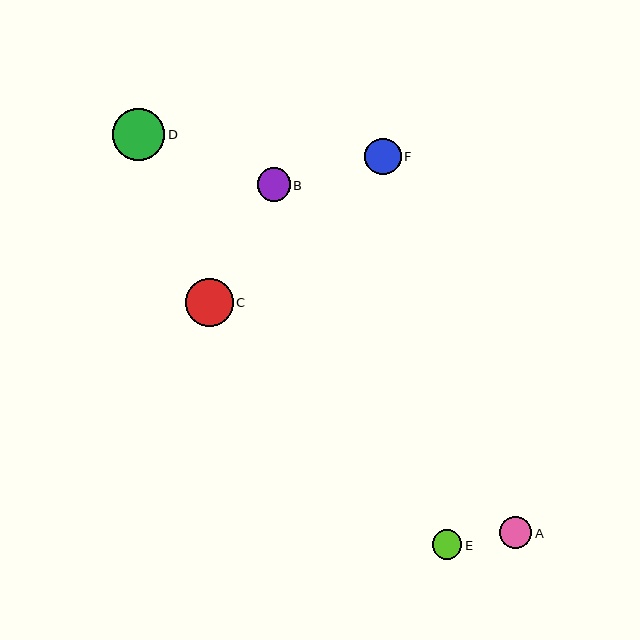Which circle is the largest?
Circle D is the largest with a size of approximately 52 pixels.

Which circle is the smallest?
Circle E is the smallest with a size of approximately 30 pixels.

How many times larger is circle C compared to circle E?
Circle C is approximately 1.6 times the size of circle E.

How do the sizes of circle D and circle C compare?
Circle D and circle C are approximately the same size.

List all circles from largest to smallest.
From largest to smallest: D, C, F, B, A, E.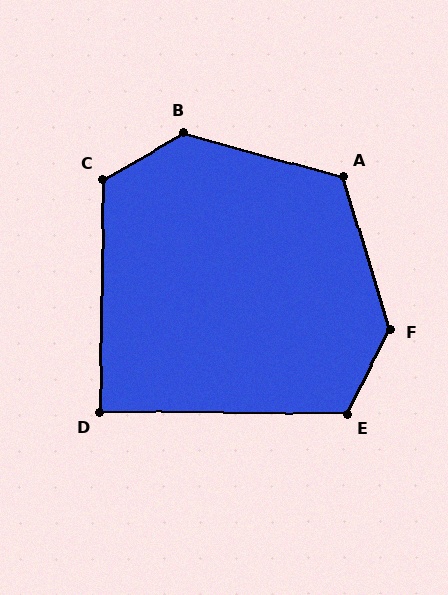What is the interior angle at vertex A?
Approximately 123 degrees (obtuse).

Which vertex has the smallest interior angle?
D, at approximately 90 degrees.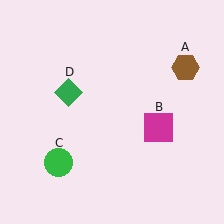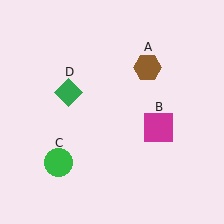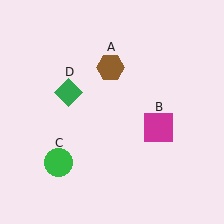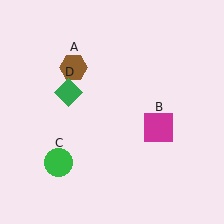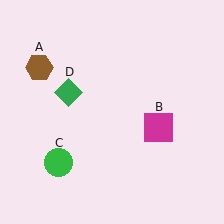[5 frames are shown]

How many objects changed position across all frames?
1 object changed position: brown hexagon (object A).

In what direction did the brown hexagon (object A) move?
The brown hexagon (object A) moved left.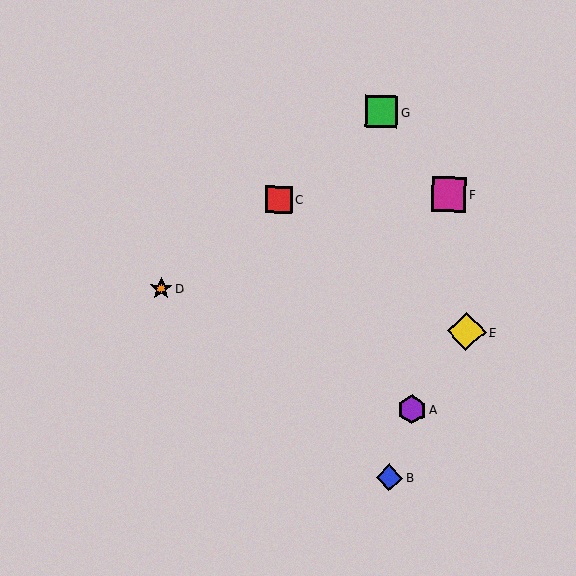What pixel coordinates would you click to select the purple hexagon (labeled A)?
Click at (412, 410) to select the purple hexagon A.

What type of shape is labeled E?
Shape E is a yellow diamond.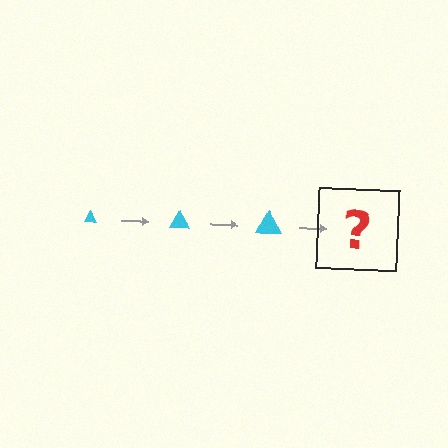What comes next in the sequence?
The next element should be a cyan triangle, larger than the previous one.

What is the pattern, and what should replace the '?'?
The pattern is that the triangle gets progressively larger each step. The '?' should be a cyan triangle, larger than the previous one.